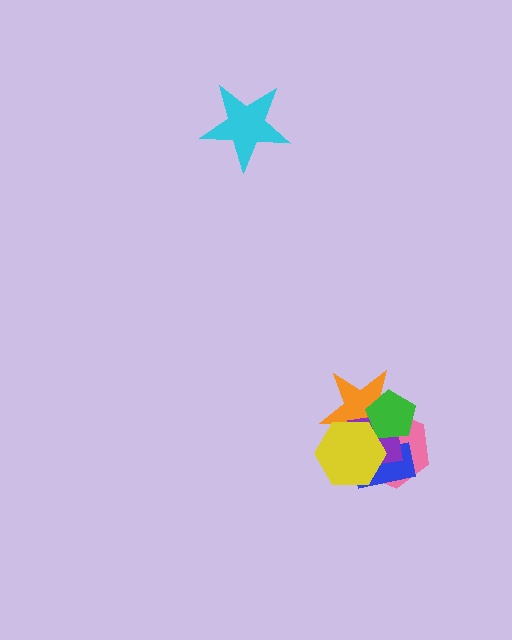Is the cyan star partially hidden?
No, no other shape covers it.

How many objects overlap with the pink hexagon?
5 objects overlap with the pink hexagon.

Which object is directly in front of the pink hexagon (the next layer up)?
The blue rectangle is directly in front of the pink hexagon.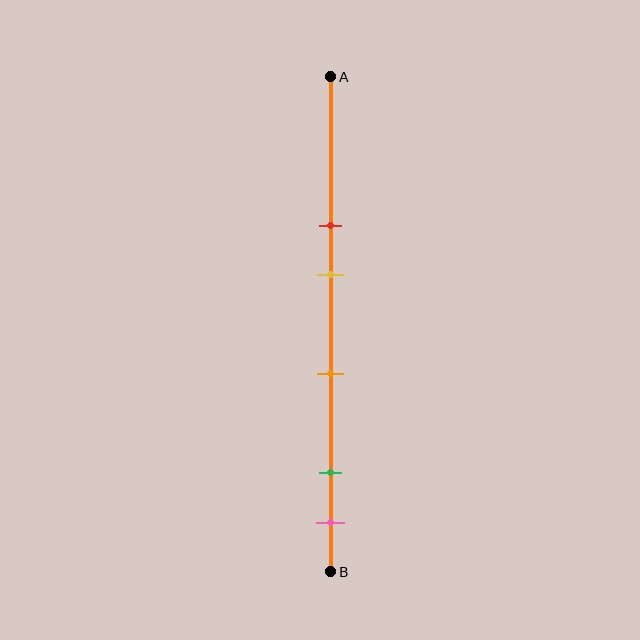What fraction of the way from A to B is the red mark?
The red mark is approximately 30% (0.3) of the way from A to B.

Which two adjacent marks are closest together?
The green and pink marks are the closest adjacent pair.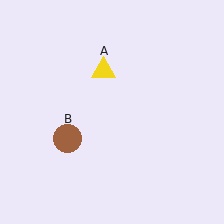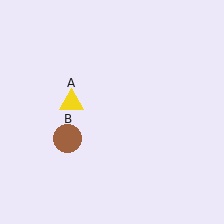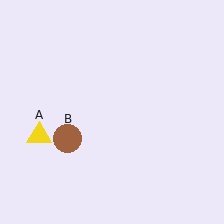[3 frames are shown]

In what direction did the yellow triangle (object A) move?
The yellow triangle (object A) moved down and to the left.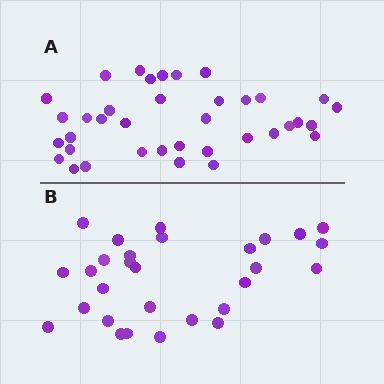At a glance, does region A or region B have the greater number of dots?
Region A (the top region) has more dots.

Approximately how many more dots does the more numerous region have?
Region A has roughly 8 or so more dots than region B.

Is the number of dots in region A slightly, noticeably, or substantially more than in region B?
Region A has noticeably more, but not dramatically so. The ratio is roughly 1.3 to 1.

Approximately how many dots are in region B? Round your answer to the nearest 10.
About 30 dots. (The exact count is 29, which rounds to 30.)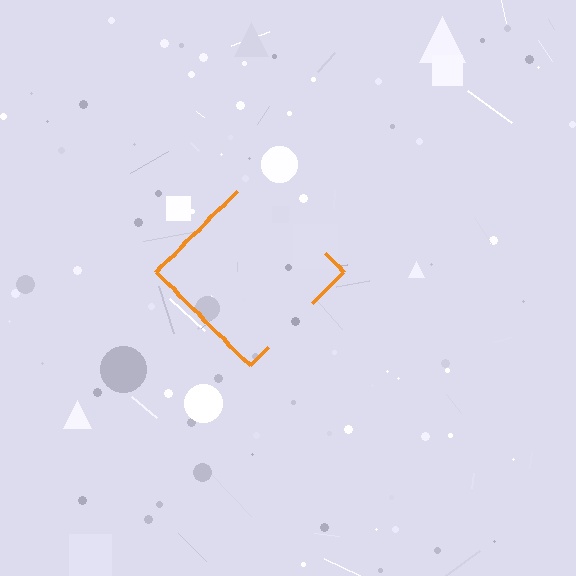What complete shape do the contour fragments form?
The contour fragments form a diamond.